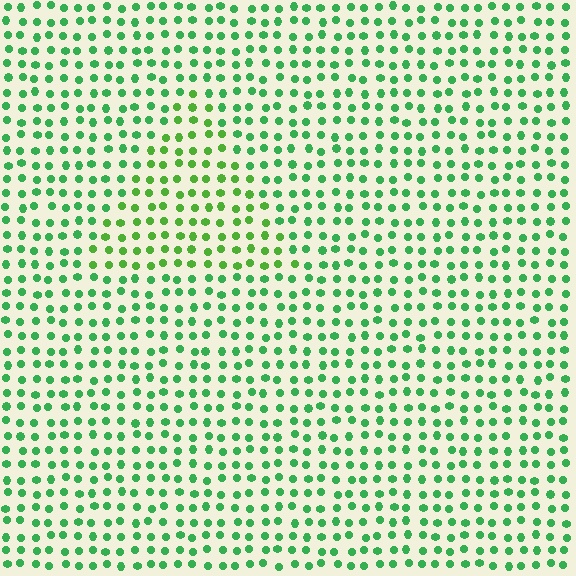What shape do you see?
I see a triangle.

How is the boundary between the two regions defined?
The boundary is defined purely by a slight shift in hue (about 26 degrees). Spacing, size, and orientation are identical on both sides.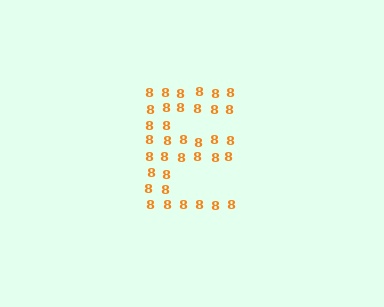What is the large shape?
The large shape is the letter E.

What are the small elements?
The small elements are digit 8's.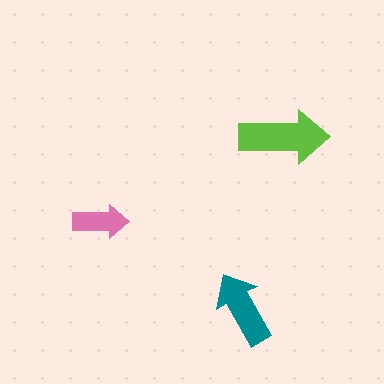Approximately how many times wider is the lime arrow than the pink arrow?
About 1.5 times wider.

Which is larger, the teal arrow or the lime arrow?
The lime one.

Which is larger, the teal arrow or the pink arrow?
The teal one.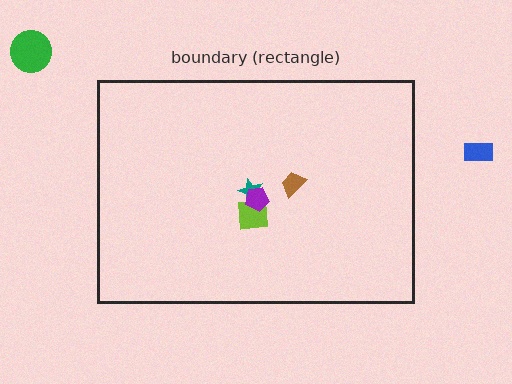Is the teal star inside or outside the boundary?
Inside.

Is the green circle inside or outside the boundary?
Outside.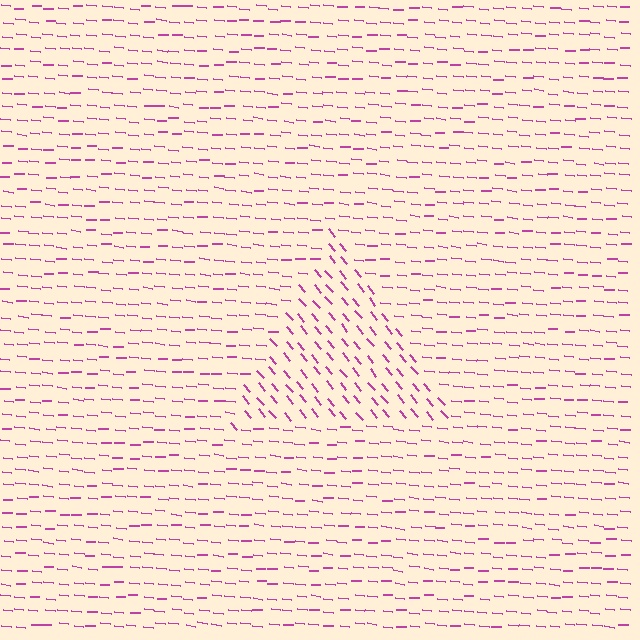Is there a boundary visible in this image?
Yes, there is a texture boundary formed by a change in line orientation.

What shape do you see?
I see a triangle.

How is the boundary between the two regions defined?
The boundary is defined purely by a change in line orientation (approximately 45 degrees difference). All lines are the same color and thickness.